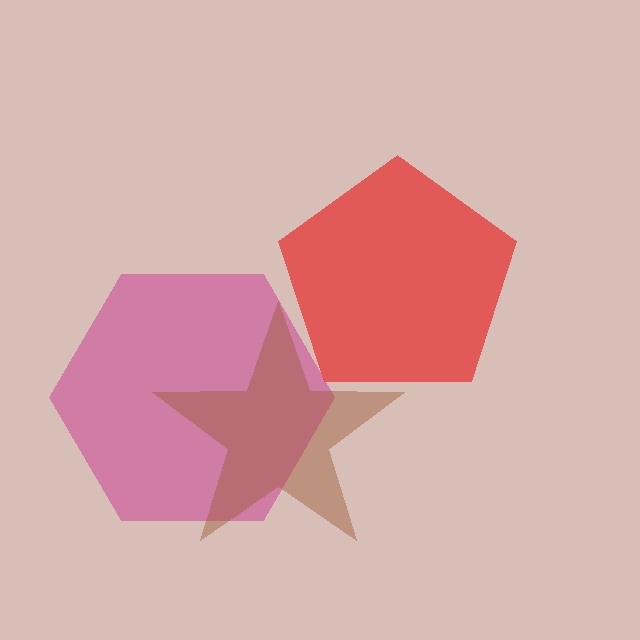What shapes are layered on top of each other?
The layered shapes are: a magenta hexagon, a red pentagon, a brown star.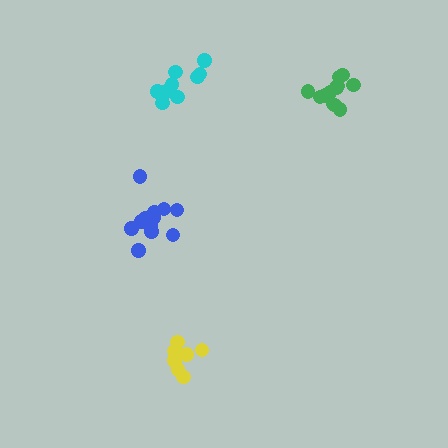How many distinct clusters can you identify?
There are 4 distinct clusters.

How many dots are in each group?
Group 1: 10 dots, Group 2: 12 dots, Group 3: 11 dots, Group 4: 12 dots (45 total).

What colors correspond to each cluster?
The clusters are colored: yellow, blue, cyan, green.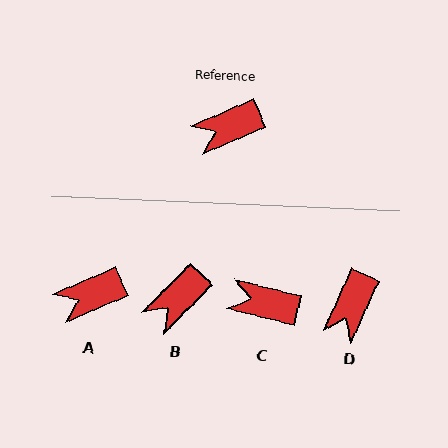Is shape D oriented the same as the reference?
No, it is off by about 42 degrees.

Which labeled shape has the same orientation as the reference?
A.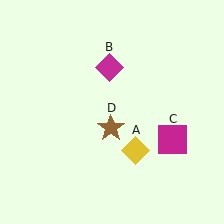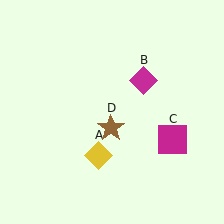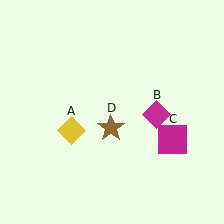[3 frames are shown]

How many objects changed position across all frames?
2 objects changed position: yellow diamond (object A), magenta diamond (object B).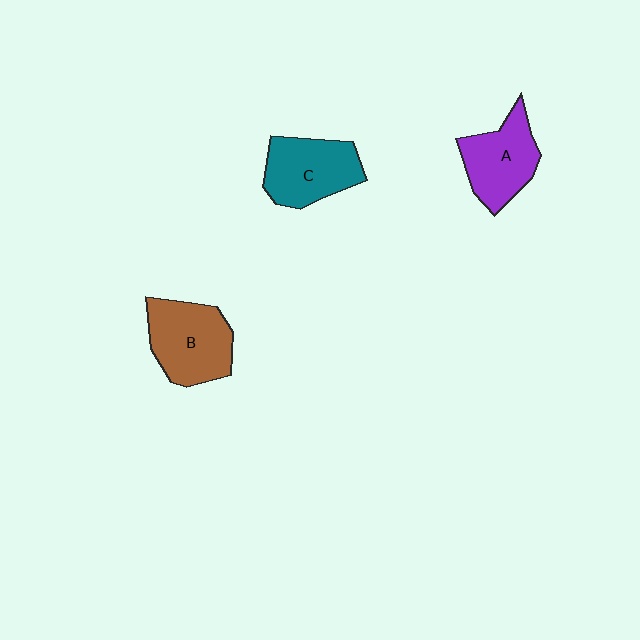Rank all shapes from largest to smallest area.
From largest to smallest: B (brown), C (teal), A (purple).